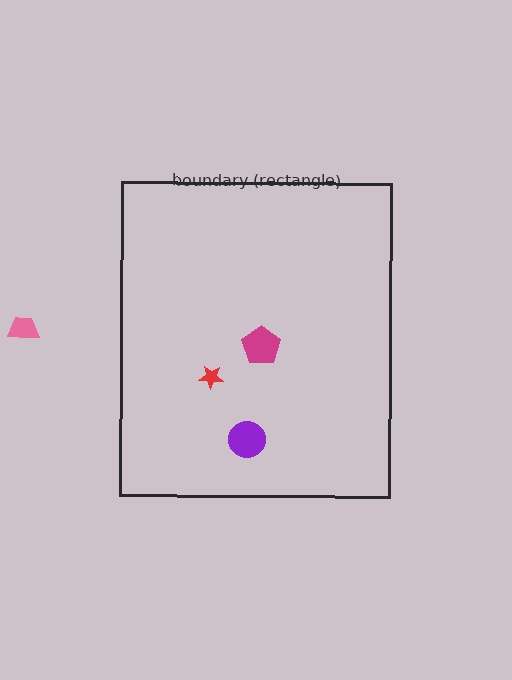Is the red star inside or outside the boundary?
Inside.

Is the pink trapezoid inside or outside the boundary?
Outside.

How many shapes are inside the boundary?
3 inside, 1 outside.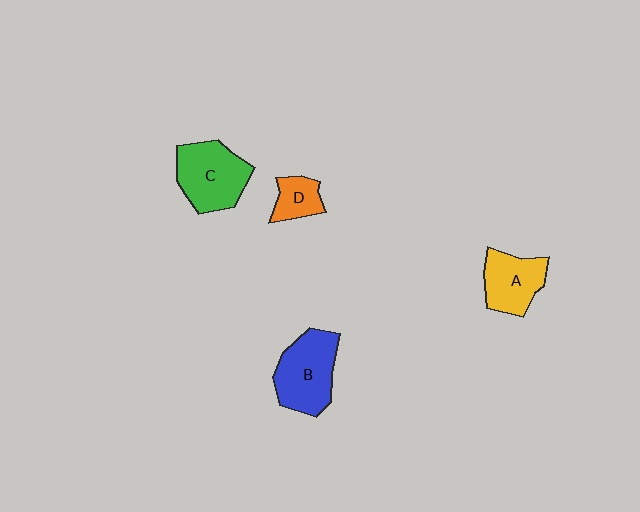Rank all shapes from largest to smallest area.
From largest to smallest: B (blue), C (green), A (yellow), D (orange).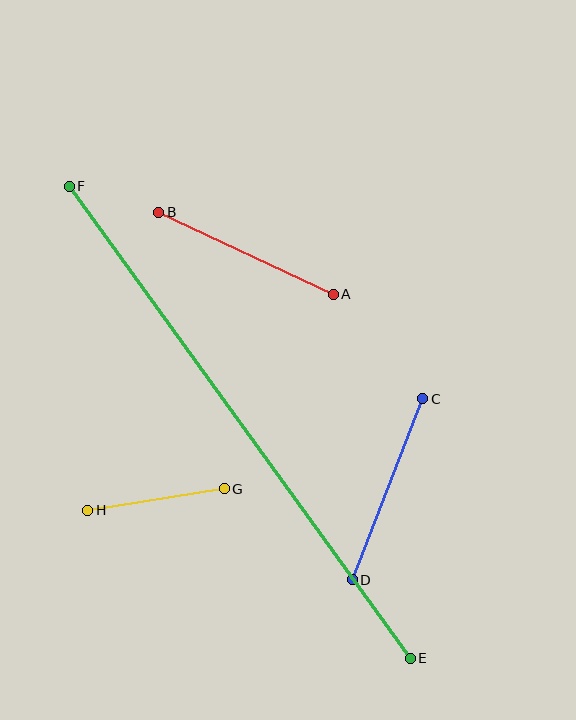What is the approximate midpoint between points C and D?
The midpoint is at approximately (388, 489) pixels.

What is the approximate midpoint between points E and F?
The midpoint is at approximately (240, 422) pixels.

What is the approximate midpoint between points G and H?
The midpoint is at approximately (156, 499) pixels.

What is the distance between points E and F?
The distance is approximately 582 pixels.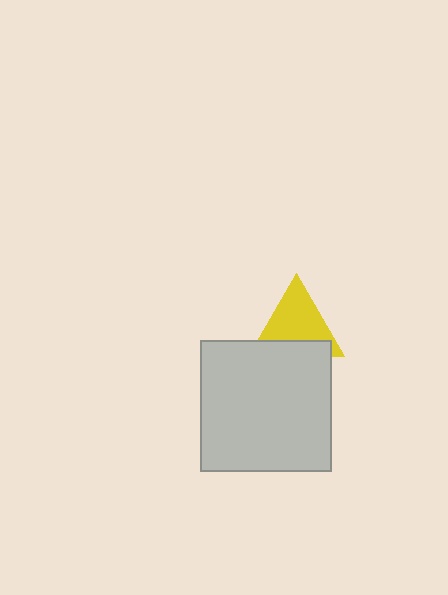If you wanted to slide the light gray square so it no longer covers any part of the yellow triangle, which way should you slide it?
Slide it down — that is the most direct way to separate the two shapes.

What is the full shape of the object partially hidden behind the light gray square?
The partially hidden object is a yellow triangle.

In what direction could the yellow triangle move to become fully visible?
The yellow triangle could move up. That would shift it out from behind the light gray square entirely.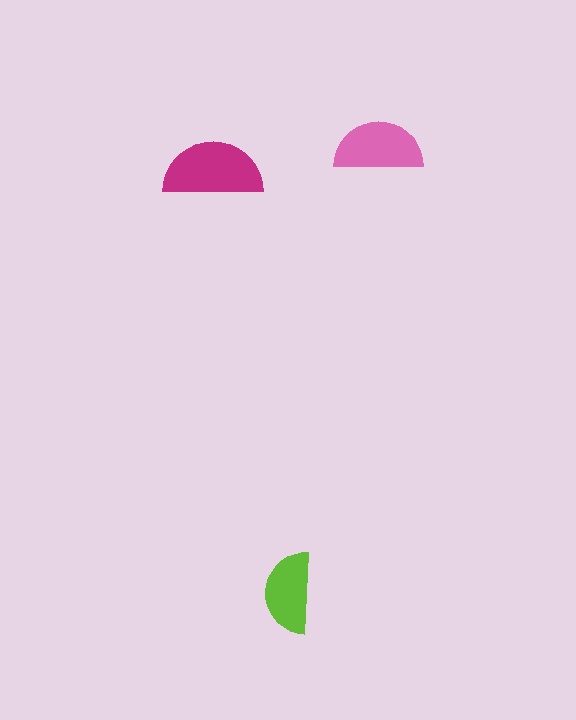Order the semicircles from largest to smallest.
the magenta one, the pink one, the lime one.